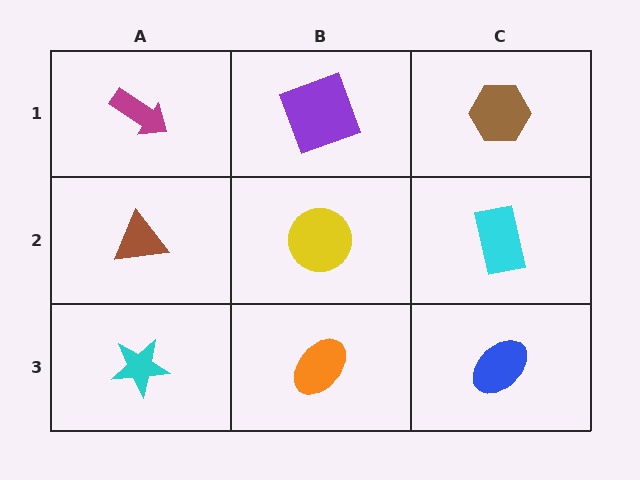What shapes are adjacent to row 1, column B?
A yellow circle (row 2, column B), a magenta arrow (row 1, column A), a brown hexagon (row 1, column C).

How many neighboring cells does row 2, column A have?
3.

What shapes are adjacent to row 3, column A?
A brown triangle (row 2, column A), an orange ellipse (row 3, column B).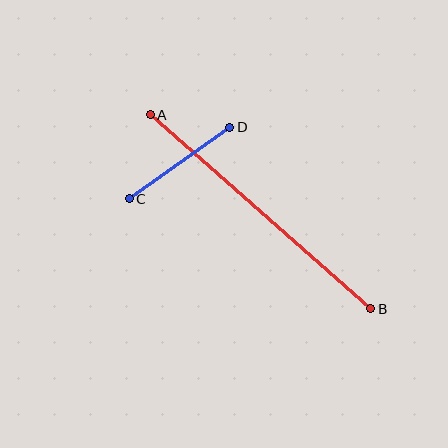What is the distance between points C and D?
The distance is approximately 124 pixels.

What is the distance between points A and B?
The distance is approximately 294 pixels.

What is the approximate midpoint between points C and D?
The midpoint is at approximately (180, 163) pixels.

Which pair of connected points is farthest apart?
Points A and B are farthest apart.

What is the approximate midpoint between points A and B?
The midpoint is at approximately (261, 212) pixels.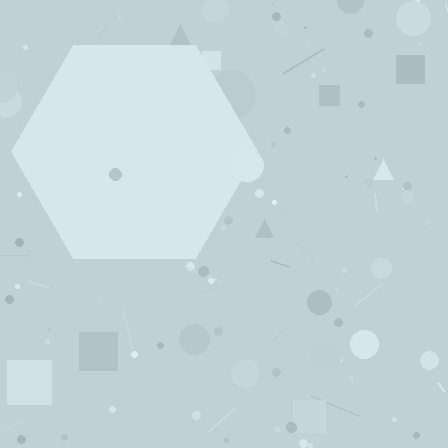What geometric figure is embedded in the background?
A hexagon is embedded in the background.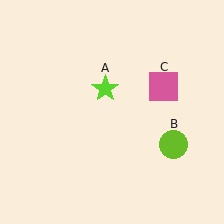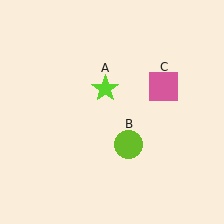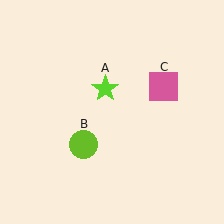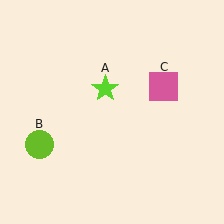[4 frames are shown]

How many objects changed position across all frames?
1 object changed position: lime circle (object B).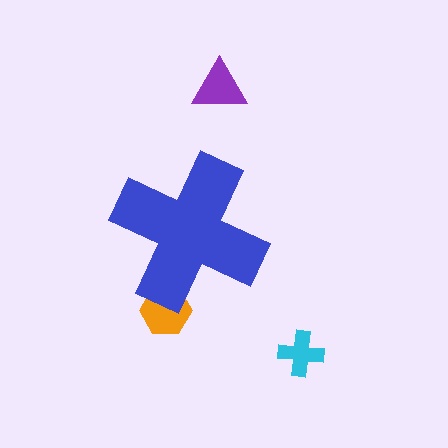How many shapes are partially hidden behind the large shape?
1 shape is partially hidden.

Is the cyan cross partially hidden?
No, the cyan cross is fully visible.